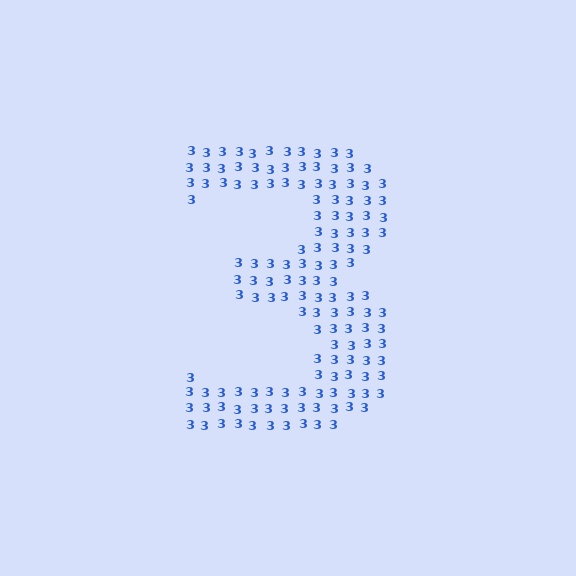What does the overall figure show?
The overall figure shows the digit 3.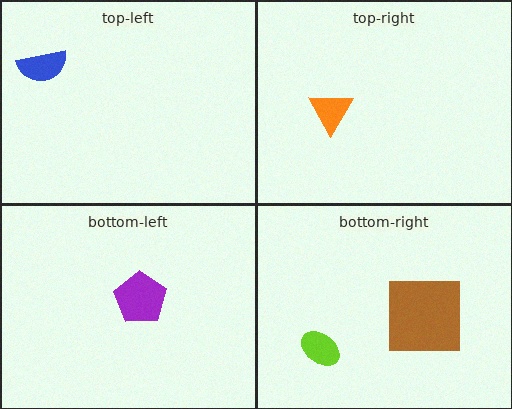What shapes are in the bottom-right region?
The lime ellipse, the brown square.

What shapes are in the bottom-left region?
The purple pentagon.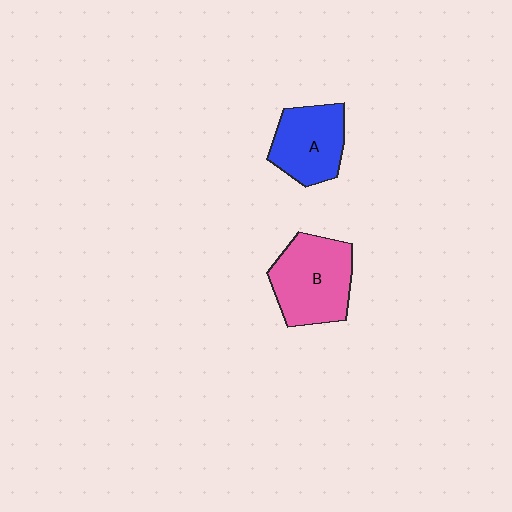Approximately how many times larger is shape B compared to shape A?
Approximately 1.3 times.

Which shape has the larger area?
Shape B (pink).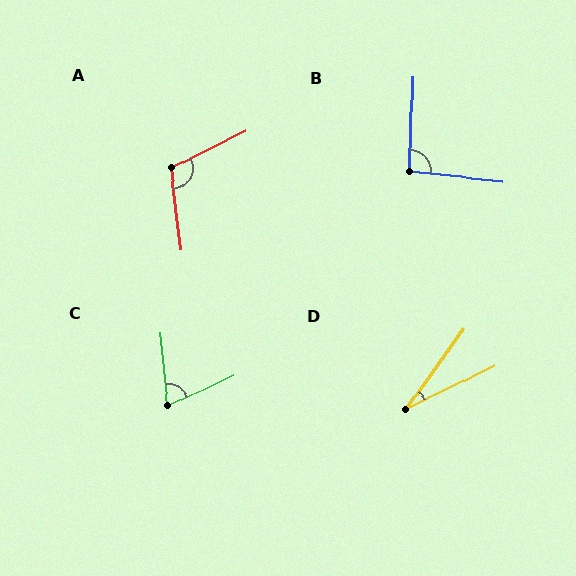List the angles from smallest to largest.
D (28°), C (71°), B (94°), A (110°).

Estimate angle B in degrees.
Approximately 94 degrees.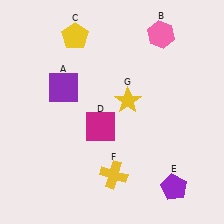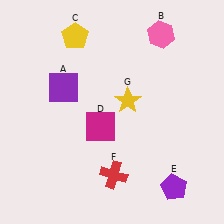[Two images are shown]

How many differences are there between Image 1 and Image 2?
There is 1 difference between the two images.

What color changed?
The cross (F) changed from yellow in Image 1 to red in Image 2.